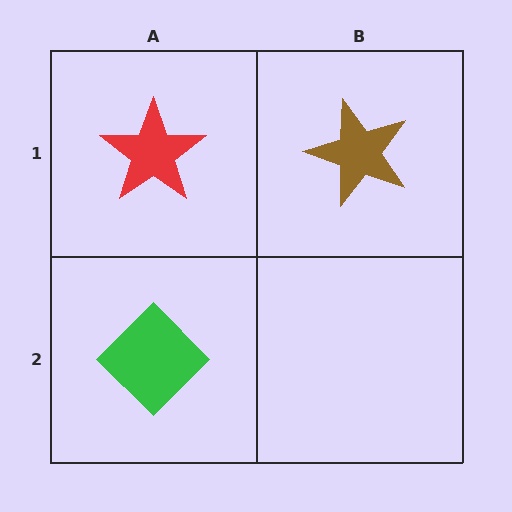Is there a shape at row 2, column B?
No, that cell is empty.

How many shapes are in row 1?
2 shapes.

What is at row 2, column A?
A green diamond.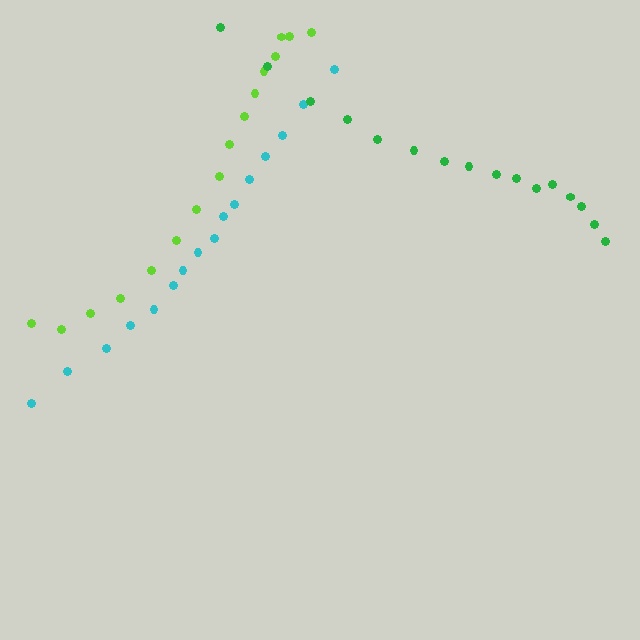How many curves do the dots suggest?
There are 3 distinct paths.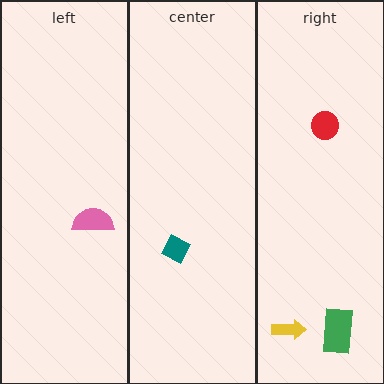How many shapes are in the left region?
1.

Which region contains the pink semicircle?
The left region.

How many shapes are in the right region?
3.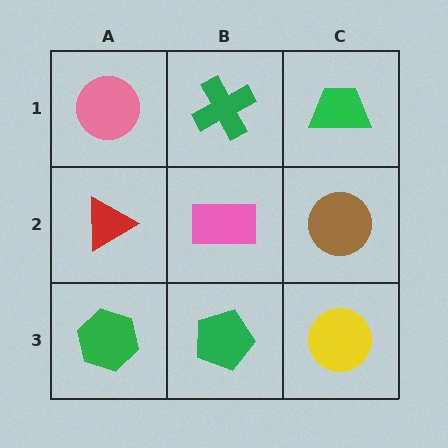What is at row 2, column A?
A red triangle.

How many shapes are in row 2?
3 shapes.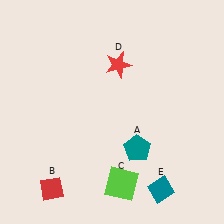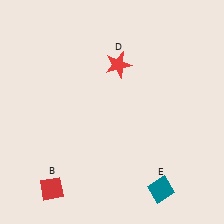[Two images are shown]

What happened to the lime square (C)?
The lime square (C) was removed in Image 2. It was in the bottom-right area of Image 1.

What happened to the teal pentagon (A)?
The teal pentagon (A) was removed in Image 2. It was in the bottom-right area of Image 1.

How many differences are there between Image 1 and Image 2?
There are 2 differences between the two images.